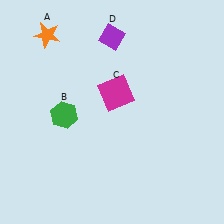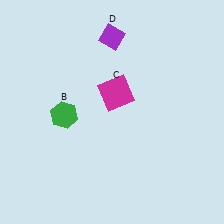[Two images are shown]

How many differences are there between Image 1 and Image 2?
There is 1 difference between the two images.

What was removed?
The orange star (A) was removed in Image 2.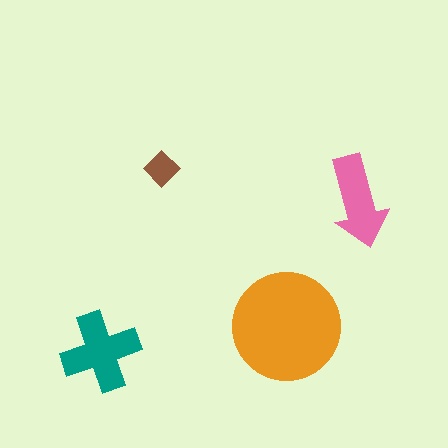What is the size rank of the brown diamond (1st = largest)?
4th.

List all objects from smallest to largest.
The brown diamond, the pink arrow, the teal cross, the orange circle.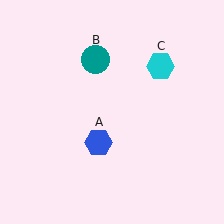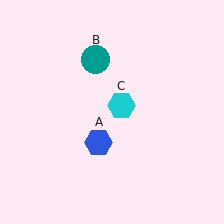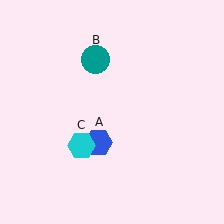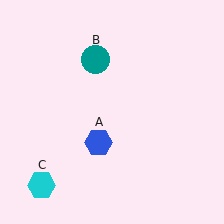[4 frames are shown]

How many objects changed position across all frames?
1 object changed position: cyan hexagon (object C).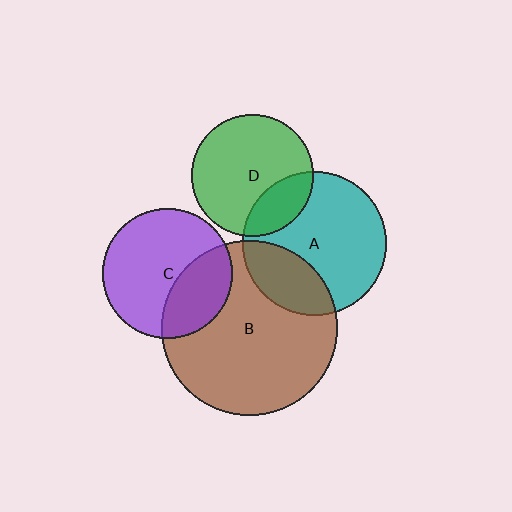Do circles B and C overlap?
Yes.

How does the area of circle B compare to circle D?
Approximately 2.1 times.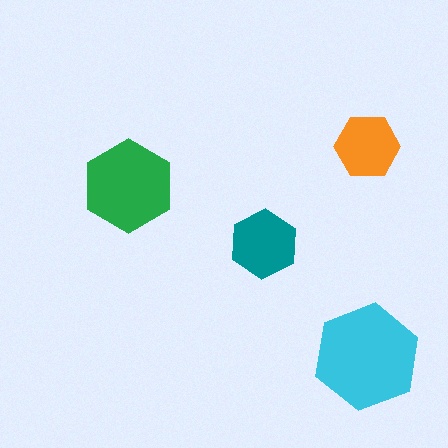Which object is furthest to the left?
The green hexagon is leftmost.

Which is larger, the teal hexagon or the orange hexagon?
The teal one.